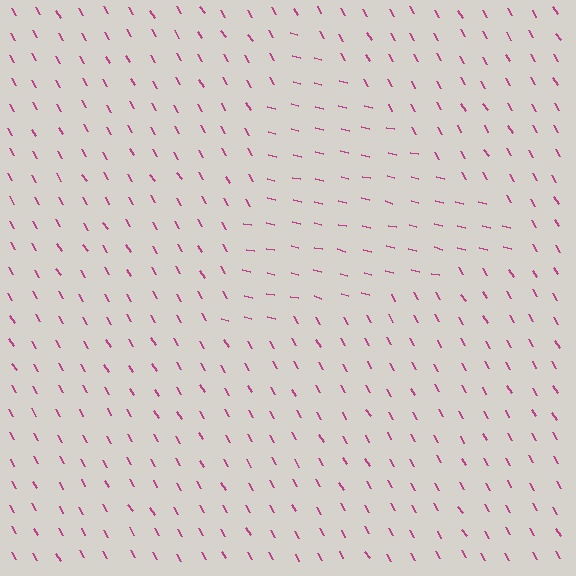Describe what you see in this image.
The image is filled with small magenta line segments. A triangle region in the image has lines oriented differently from the surrounding lines, creating a visible texture boundary.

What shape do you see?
I see a triangle.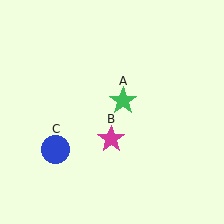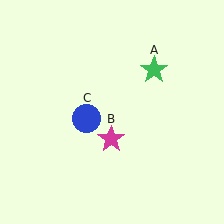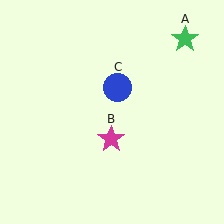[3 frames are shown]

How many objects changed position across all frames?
2 objects changed position: green star (object A), blue circle (object C).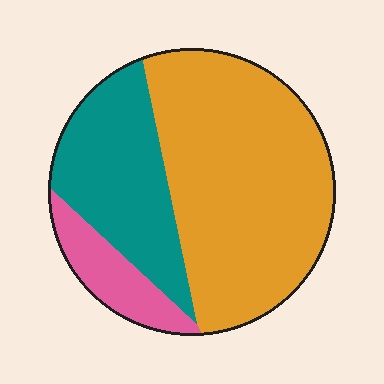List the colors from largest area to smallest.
From largest to smallest: orange, teal, pink.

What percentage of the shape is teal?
Teal takes up between a quarter and a half of the shape.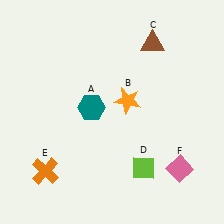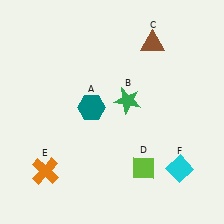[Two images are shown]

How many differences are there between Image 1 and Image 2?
There are 2 differences between the two images.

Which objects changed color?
B changed from orange to green. F changed from pink to cyan.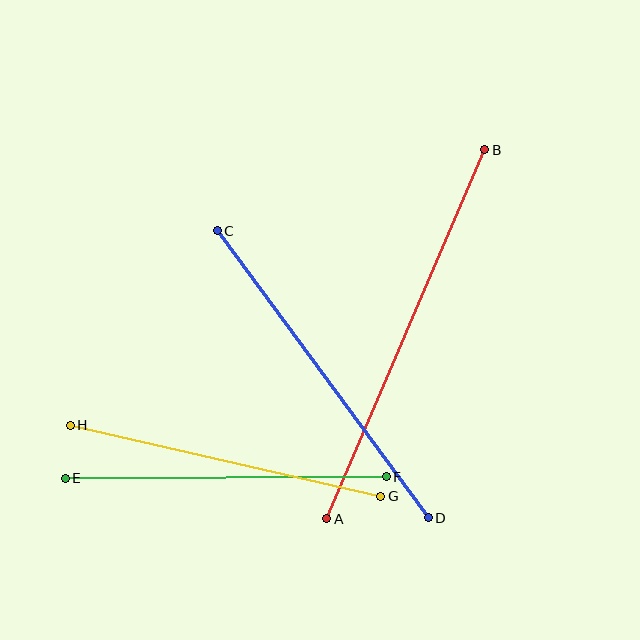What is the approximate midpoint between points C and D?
The midpoint is at approximately (323, 374) pixels.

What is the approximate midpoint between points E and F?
The midpoint is at approximately (226, 477) pixels.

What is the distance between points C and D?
The distance is approximately 357 pixels.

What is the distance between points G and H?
The distance is approximately 319 pixels.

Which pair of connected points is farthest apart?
Points A and B are farthest apart.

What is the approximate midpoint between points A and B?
The midpoint is at approximately (406, 334) pixels.